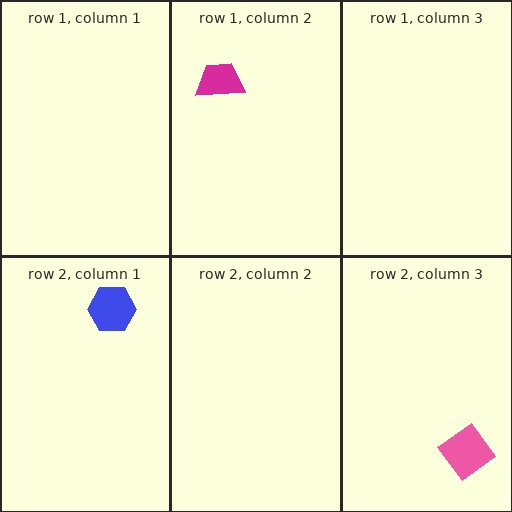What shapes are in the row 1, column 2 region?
The magenta trapezoid.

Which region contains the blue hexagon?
The row 2, column 1 region.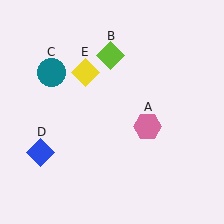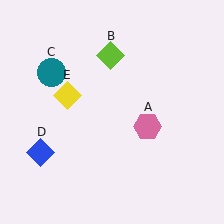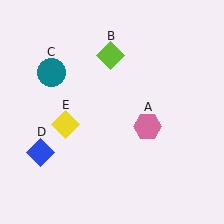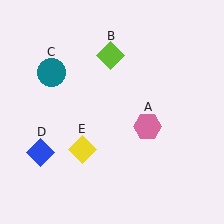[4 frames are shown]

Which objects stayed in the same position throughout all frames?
Pink hexagon (object A) and lime diamond (object B) and teal circle (object C) and blue diamond (object D) remained stationary.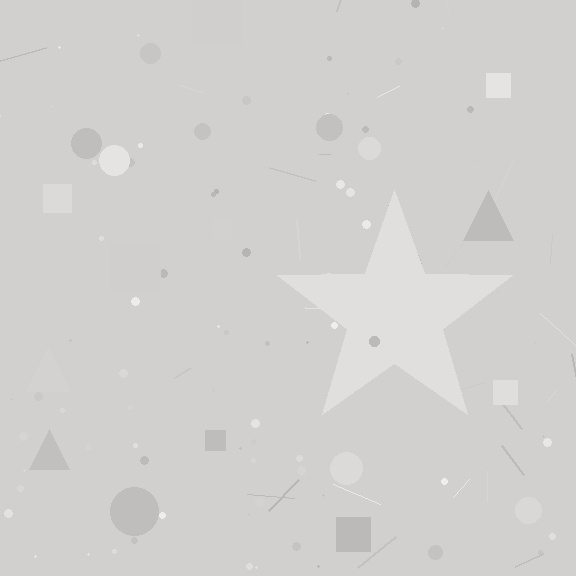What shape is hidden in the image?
A star is hidden in the image.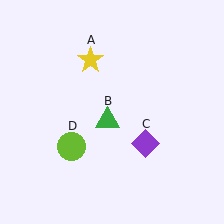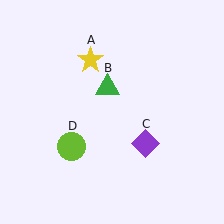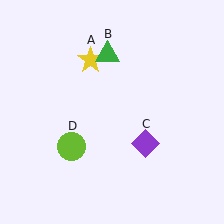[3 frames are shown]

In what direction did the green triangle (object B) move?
The green triangle (object B) moved up.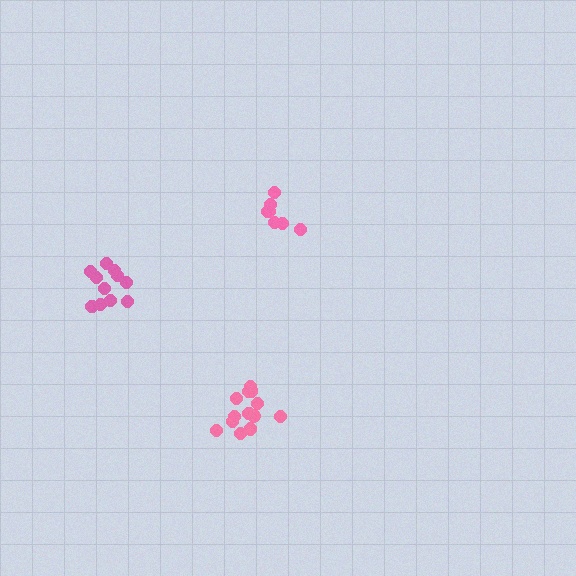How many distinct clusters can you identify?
There are 3 distinct clusters.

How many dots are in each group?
Group 1: 13 dots, Group 2: 7 dots, Group 3: 11 dots (31 total).